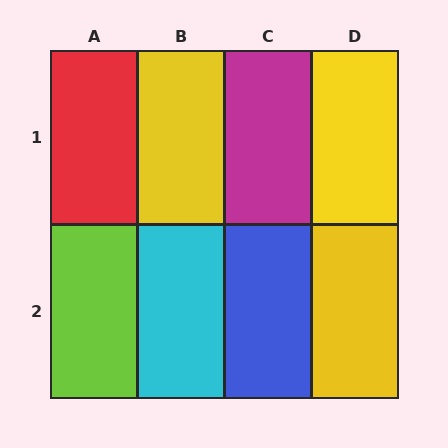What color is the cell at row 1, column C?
Magenta.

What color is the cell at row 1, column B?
Yellow.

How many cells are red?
1 cell is red.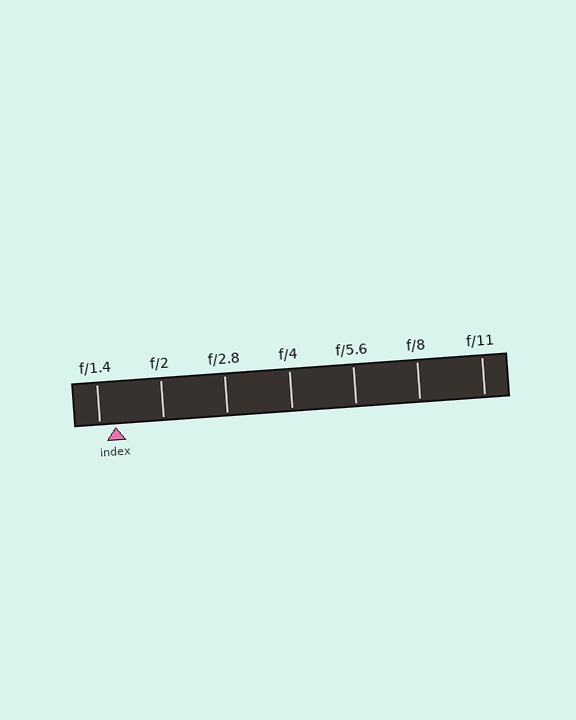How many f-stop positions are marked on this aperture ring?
There are 7 f-stop positions marked.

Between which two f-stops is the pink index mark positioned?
The index mark is between f/1.4 and f/2.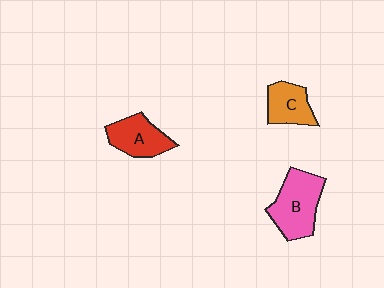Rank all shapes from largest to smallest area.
From largest to smallest: B (pink), A (red), C (orange).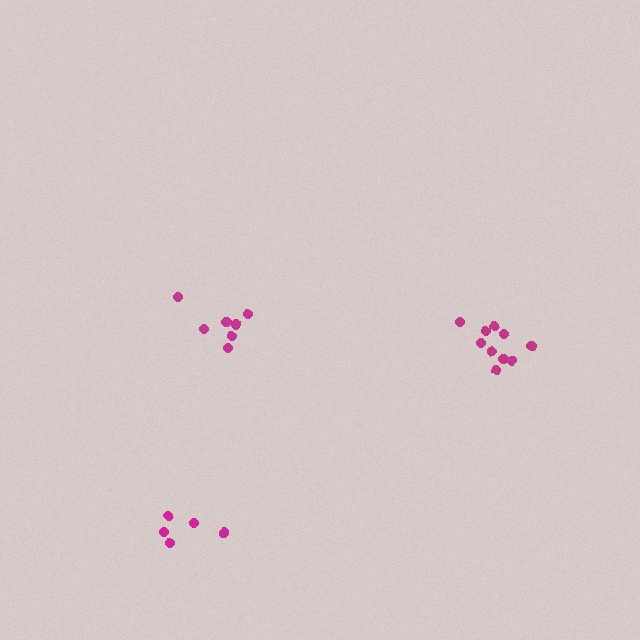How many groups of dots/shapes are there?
There are 3 groups.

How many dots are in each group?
Group 1: 7 dots, Group 2: 10 dots, Group 3: 5 dots (22 total).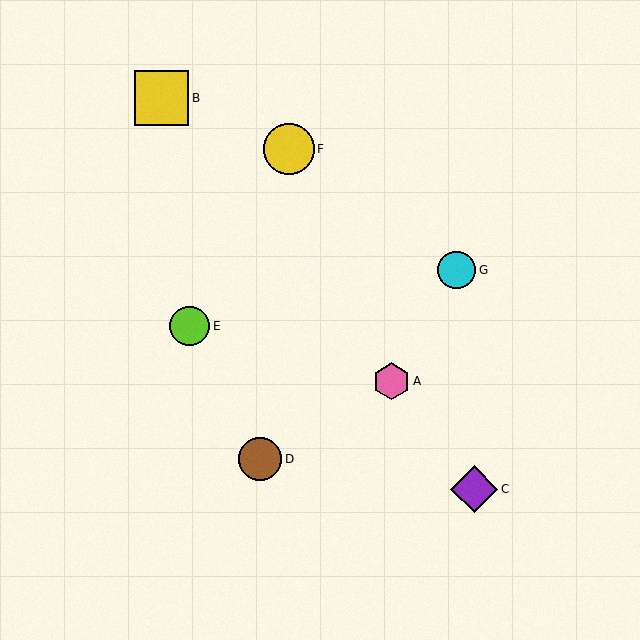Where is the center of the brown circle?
The center of the brown circle is at (260, 459).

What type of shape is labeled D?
Shape D is a brown circle.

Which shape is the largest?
The yellow square (labeled B) is the largest.